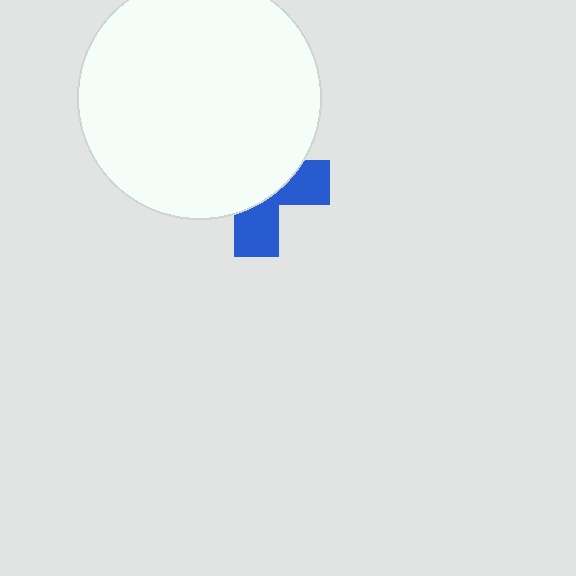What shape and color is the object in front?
The object in front is a white circle.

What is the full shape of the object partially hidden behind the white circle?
The partially hidden object is a blue cross.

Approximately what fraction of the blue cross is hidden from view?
Roughly 63% of the blue cross is hidden behind the white circle.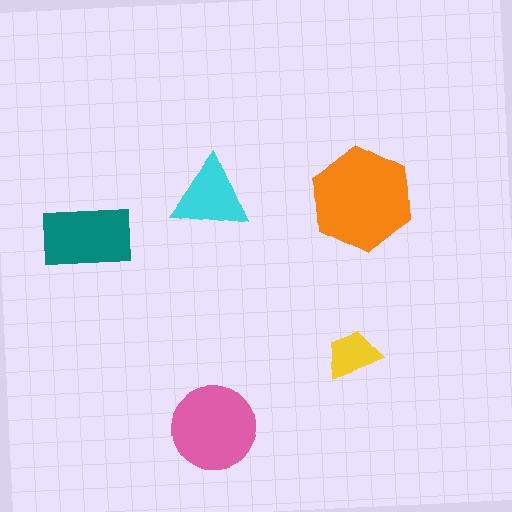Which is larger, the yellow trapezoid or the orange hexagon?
The orange hexagon.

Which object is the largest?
The orange hexagon.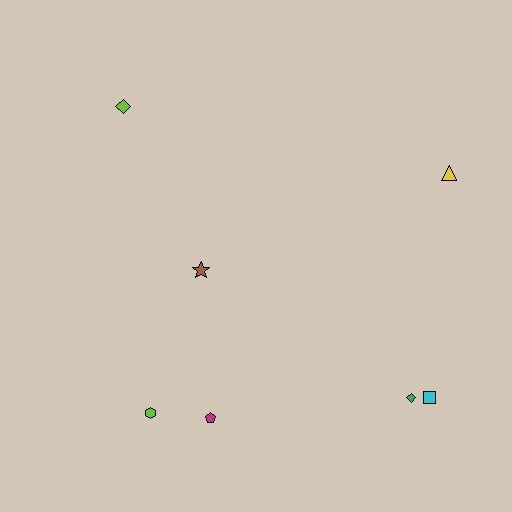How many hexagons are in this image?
There is 1 hexagon.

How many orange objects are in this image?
There are no orange objects.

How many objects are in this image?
There are 7 objects.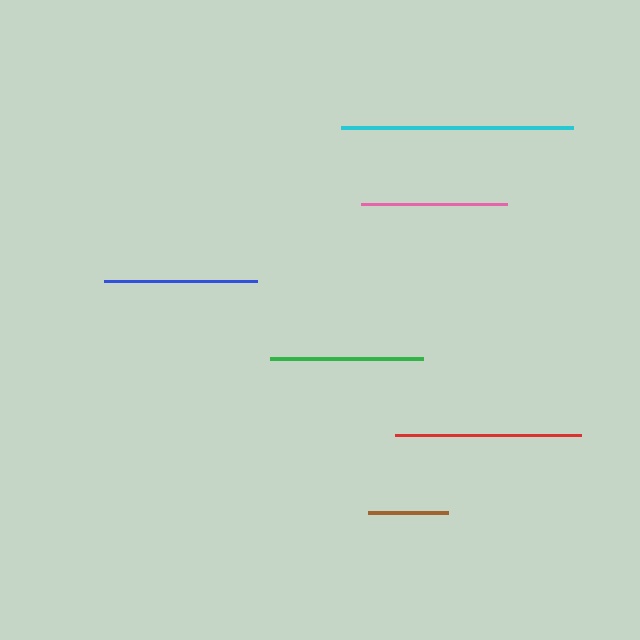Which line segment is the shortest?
The brown line is the shortest at approximately 81 pixels.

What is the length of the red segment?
The red segment is approximately 185 pixels long.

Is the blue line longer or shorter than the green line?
The green line is longer than the blue line.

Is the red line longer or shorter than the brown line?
The red line is longer than the brown line.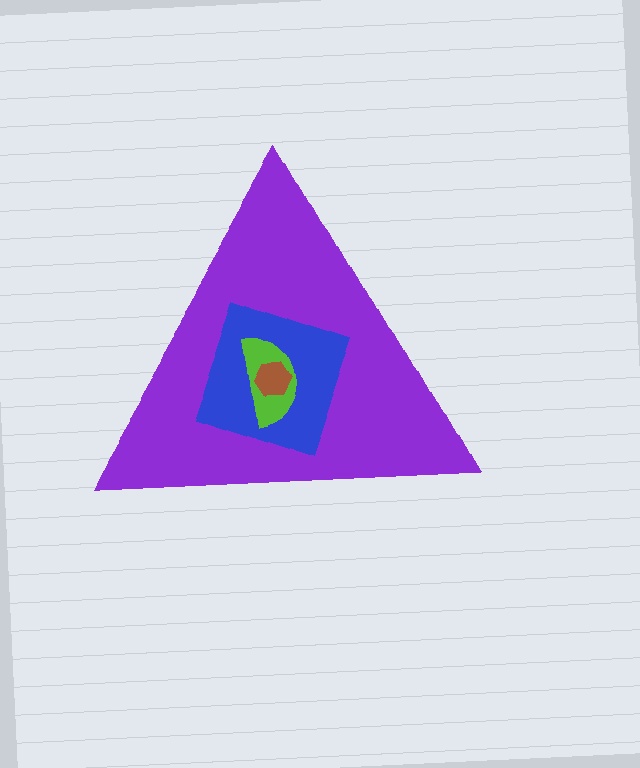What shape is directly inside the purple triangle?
The blue diamond.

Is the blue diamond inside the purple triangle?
Yes.